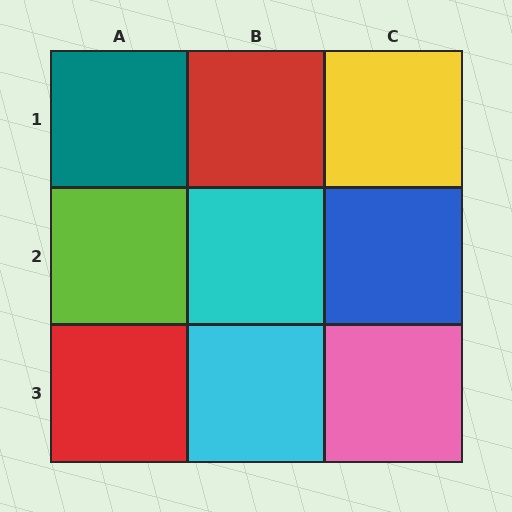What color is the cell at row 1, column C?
Yellow.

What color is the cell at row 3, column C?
Pink.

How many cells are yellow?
1 cell is yellow.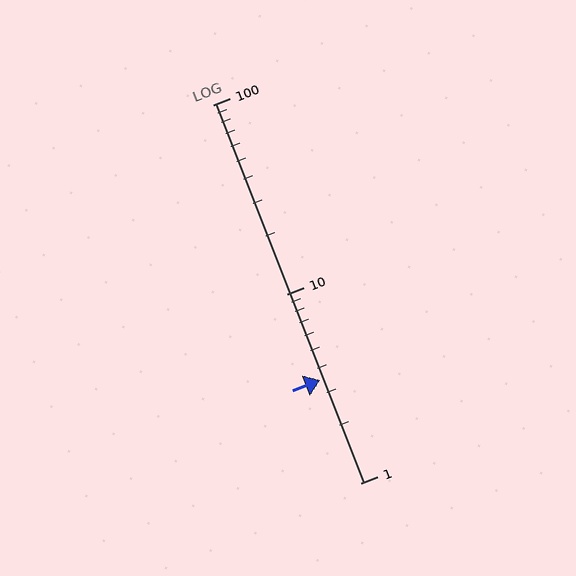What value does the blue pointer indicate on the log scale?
The pointer indicates approximately 3.5.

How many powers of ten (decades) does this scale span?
The scale spans 2 decades, from 1 to 100.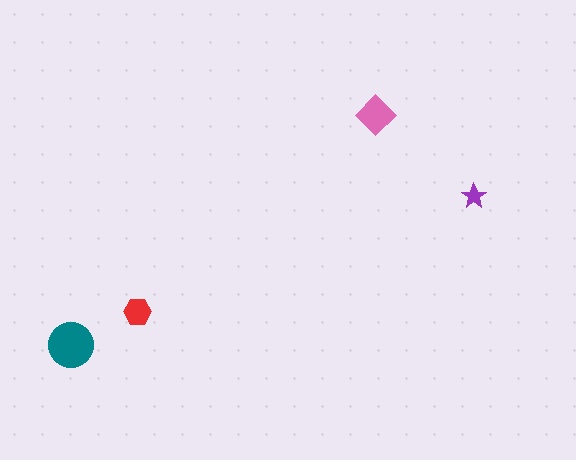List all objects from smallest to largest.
The purple star, the red hexagon, the pink diamond, the teal circle.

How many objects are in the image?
There are 4 objects in the image.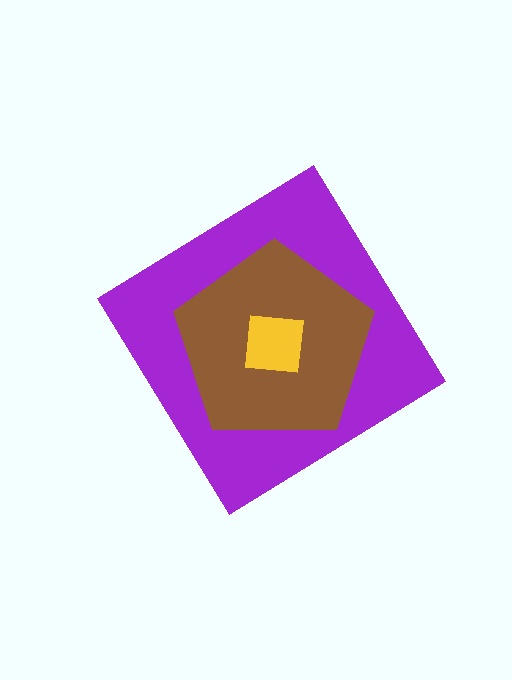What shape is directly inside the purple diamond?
The brown pentagon.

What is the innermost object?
The yellow square.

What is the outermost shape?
The purple diamond.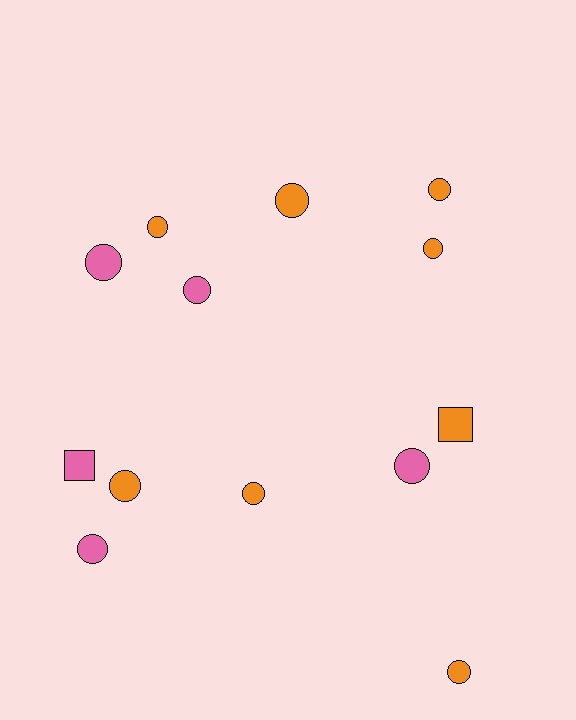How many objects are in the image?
There are 13 objects.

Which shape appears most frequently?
Circle, with 11 objects.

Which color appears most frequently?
Orange, with 8 objects.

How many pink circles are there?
There are 4 pink circles.